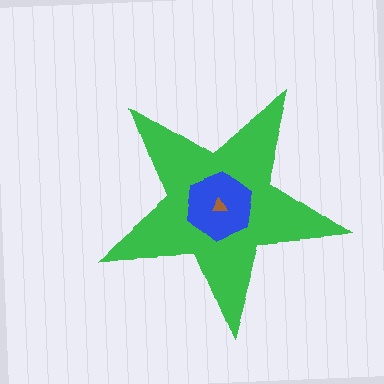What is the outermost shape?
The green star.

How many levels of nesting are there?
3.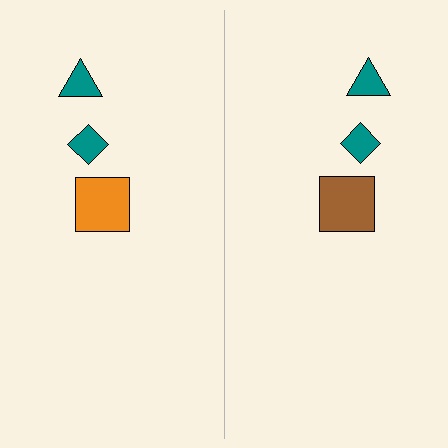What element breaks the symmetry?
The brown square on the right side breaks the symmetry — its mirror counterpart is orange.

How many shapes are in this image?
There are 6 shapes in this image.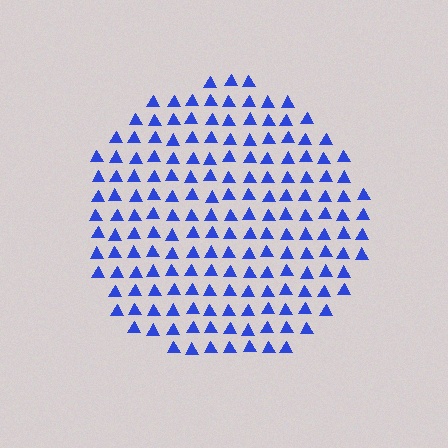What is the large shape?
The large shape is a circle.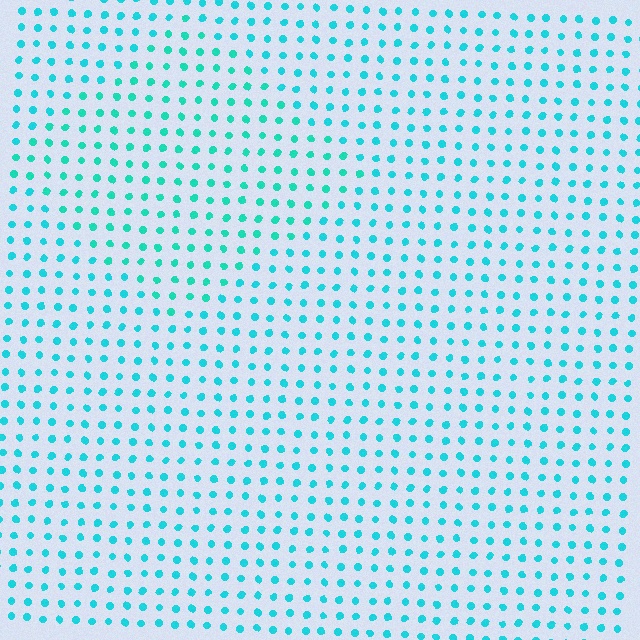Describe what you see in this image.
The image is filled with small cyan elements in a uniform arrangement. A diamond-shaped region is visible where the elements are tinted to a slightly different hue, forming a subtle color boundary.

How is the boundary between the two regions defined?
The boundary is defined purely by a slight shift in hue (about 15 degrees). Spacing, size, and orientation are identical on both sides.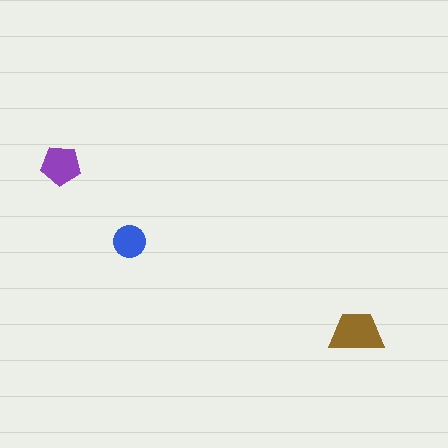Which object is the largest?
The brown trapezoid.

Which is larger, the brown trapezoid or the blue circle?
The brown trapezoid.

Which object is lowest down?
The brown trapezoid is bottommost.